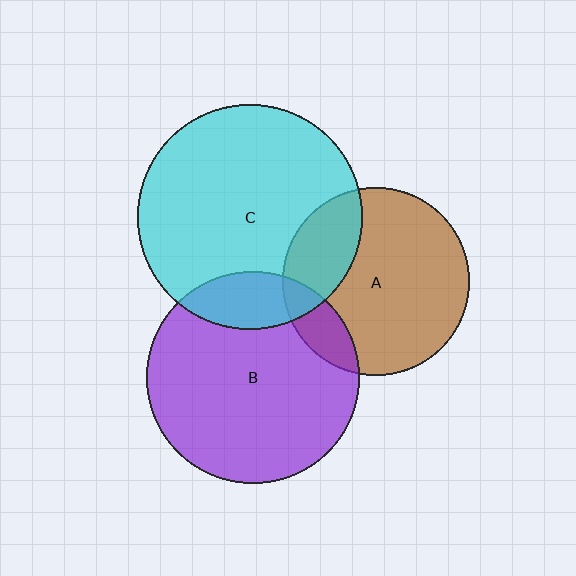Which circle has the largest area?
Circle C (cyan).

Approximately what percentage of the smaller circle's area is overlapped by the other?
Approximately 15%.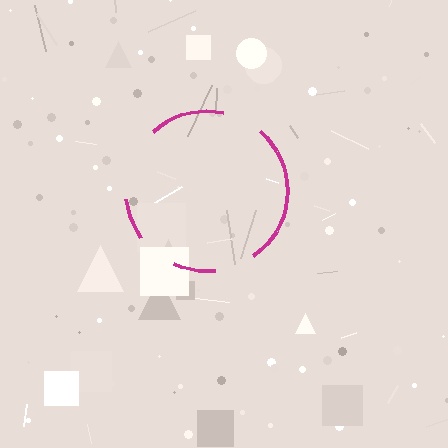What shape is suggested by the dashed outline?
The dashed outline suggests a circle.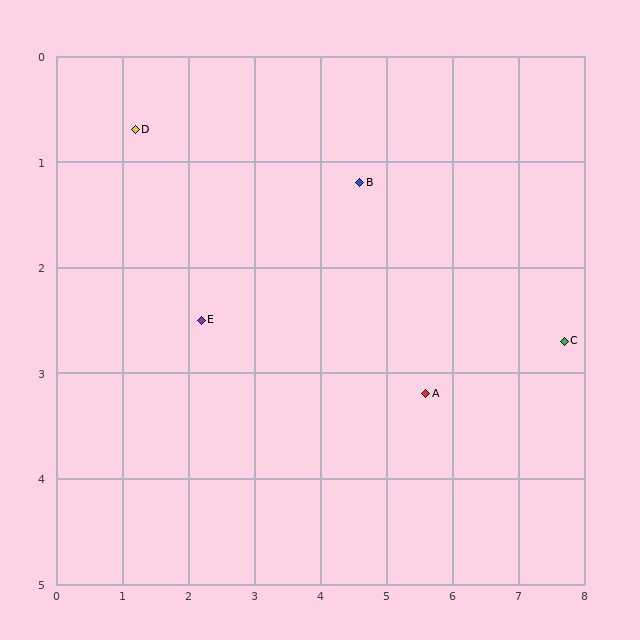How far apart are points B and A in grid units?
Points B and A are about 2.2 grid units apart.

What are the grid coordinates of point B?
Point B is at approximately (4.6, 1.2).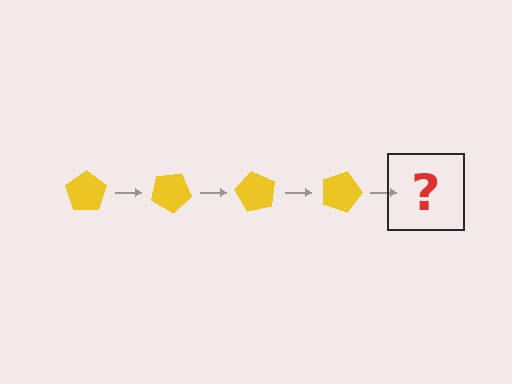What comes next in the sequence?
The next element should be a yellow pentagon rotated 120 degrees.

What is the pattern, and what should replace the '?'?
The pattern is that the pentagon rotates 30 degrees each step. The '?' should be a yellow pentagon rotated 120 degrees.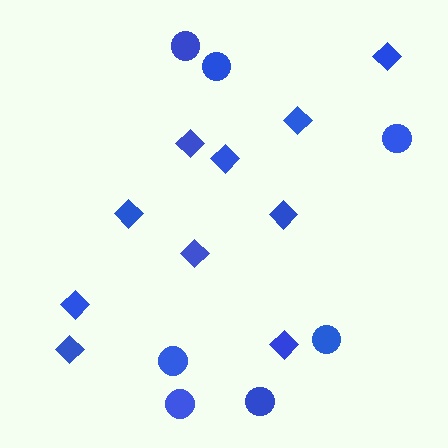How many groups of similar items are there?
There are 2 groups: one group of diamonds (10) and one group of circles (7).